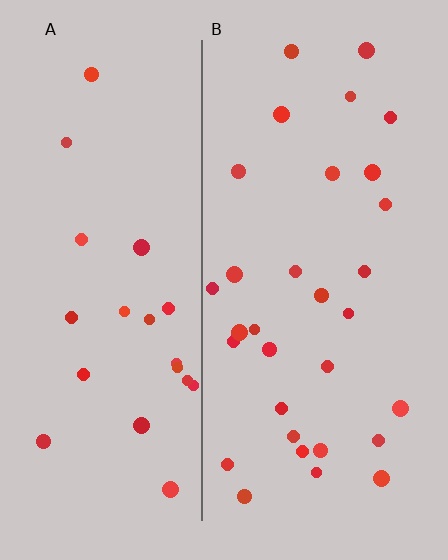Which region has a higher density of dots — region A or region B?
B (the right).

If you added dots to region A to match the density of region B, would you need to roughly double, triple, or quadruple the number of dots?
Approximately double.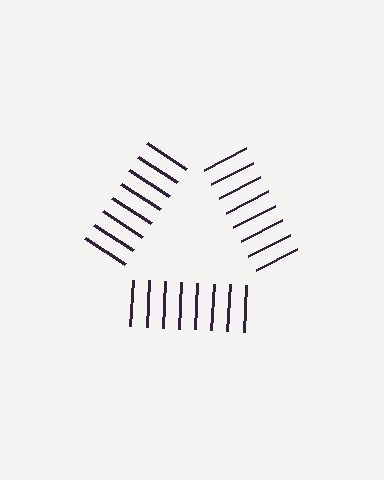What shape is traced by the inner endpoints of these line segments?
An illusory triangle — the line segments terminate on its edges but no continuous stroke is drawn.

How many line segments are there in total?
24 — 8 along each of the 3 edges.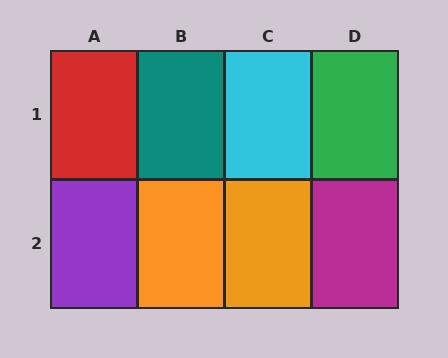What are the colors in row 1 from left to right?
Red, teal, cyan, green.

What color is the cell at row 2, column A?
Purple.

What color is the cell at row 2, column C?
Orange.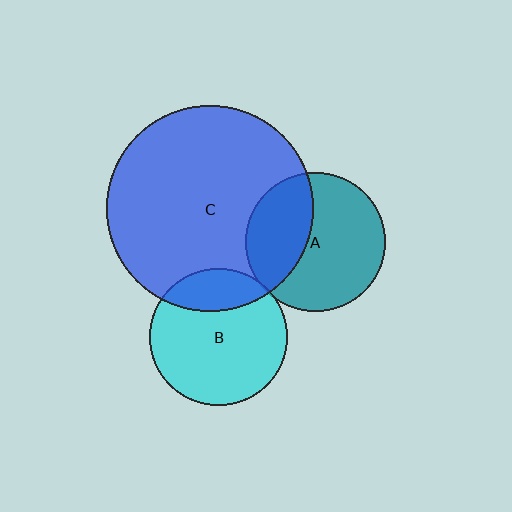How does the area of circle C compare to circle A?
Approximately 2.2 times.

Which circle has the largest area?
Circle C (blue).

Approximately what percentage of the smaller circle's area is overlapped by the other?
Approximately 20%.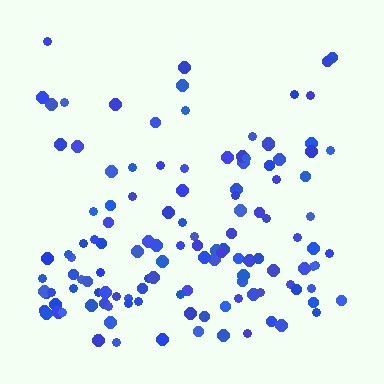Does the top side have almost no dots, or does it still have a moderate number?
Still a moderate number, just noticeably fewer than the bottom.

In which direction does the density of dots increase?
From top to bottom, with the bottom side densest.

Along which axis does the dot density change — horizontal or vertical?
Vertical.